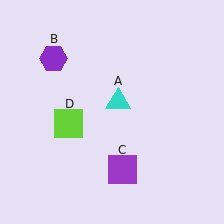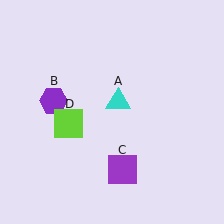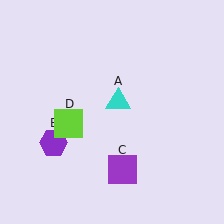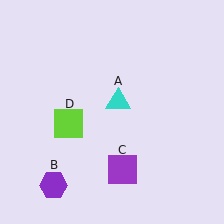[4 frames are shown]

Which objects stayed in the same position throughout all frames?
Cyan triangle (object A) and purple square (object C) and lime square (object D) remained stationary.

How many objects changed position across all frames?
1 object changed position: purple hexagon (object B).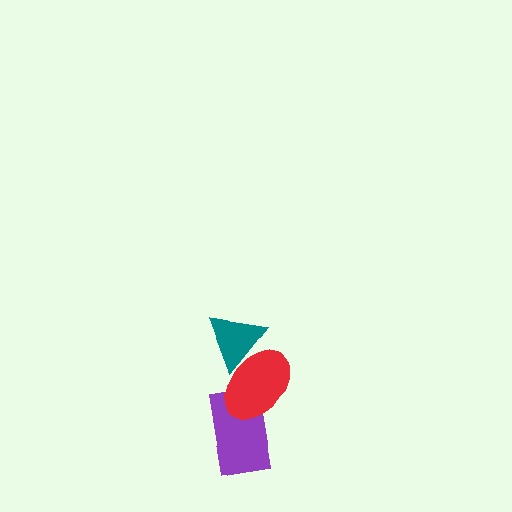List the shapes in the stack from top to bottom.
From top to bottom: the teal triangle, the red ellipse, the purple rectangle.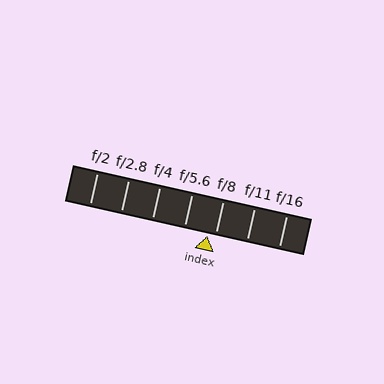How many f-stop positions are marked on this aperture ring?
There are 7 f-stop positions marked.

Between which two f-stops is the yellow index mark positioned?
The index mark is between f/5.6 and f/8.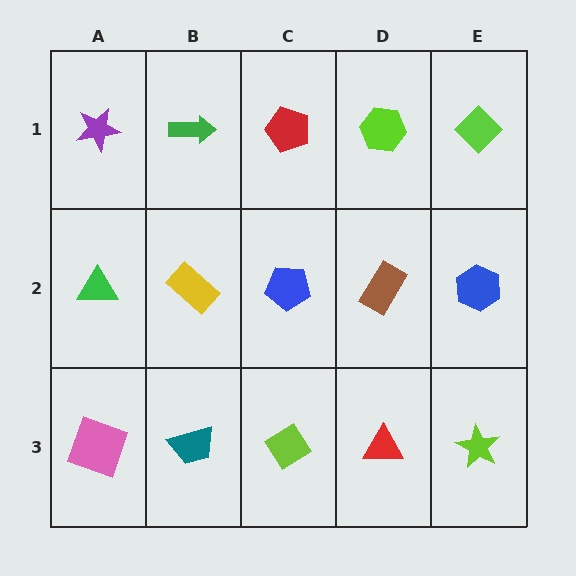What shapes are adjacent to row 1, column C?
A blue pentagon (row 2, column C), a green arrow (row 1, column B), a lime hexagon (row 1, column D).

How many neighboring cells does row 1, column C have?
3.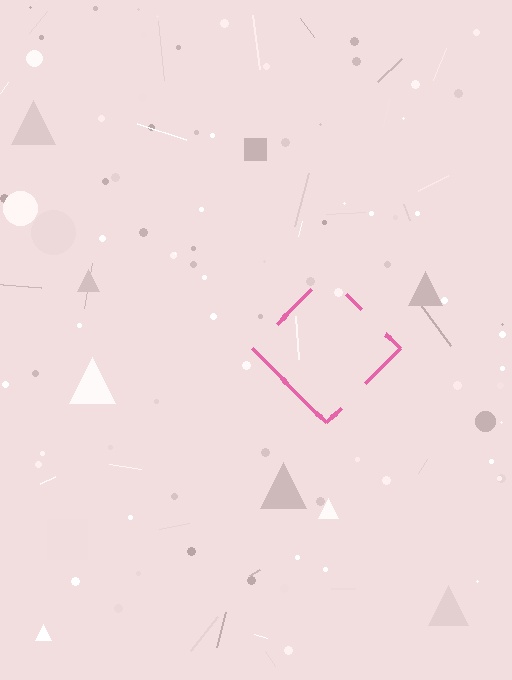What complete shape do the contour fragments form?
The contour fragments form a diamond.